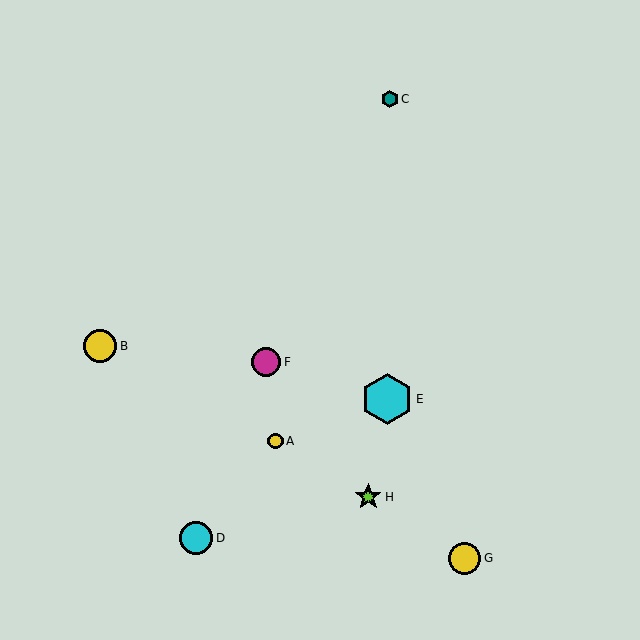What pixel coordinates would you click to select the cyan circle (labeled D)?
Click at (196, 538) to select the cyan circle D.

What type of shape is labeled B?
Shape B is a yellow circle.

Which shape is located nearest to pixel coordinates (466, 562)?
The yellow circle (labeled G) at (465, 558) is nearest to that location.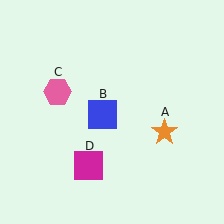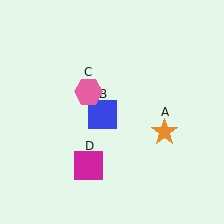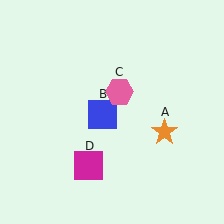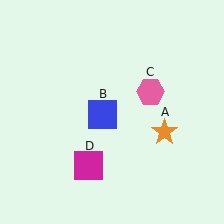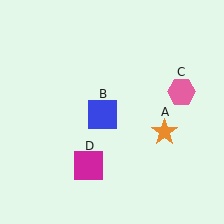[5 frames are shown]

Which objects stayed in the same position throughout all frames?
Orange star (object A) and blue square (object B) and magenta square (object D) remained stationary.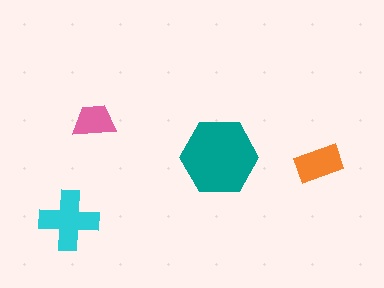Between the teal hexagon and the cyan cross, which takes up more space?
The teal hexagon.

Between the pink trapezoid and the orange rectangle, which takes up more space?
The orange rectangle.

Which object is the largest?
The teal hexagon.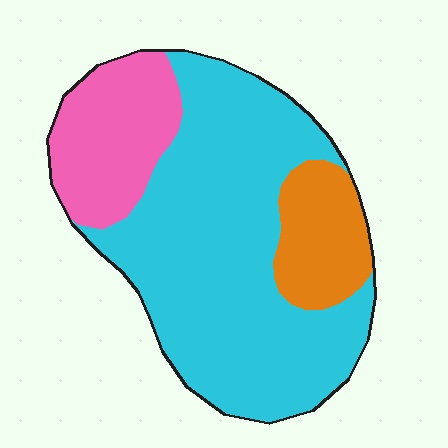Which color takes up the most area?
Cyan, at roughly 65%.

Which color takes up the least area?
Orange, at roughly 15%.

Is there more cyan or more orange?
Cyan.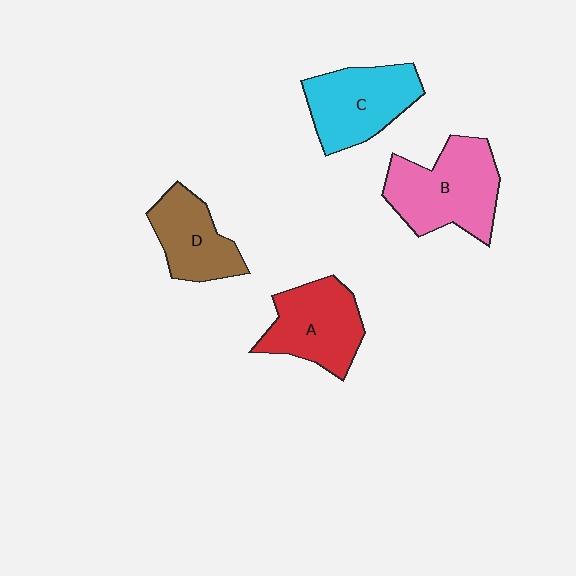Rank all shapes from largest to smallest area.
From largest to smallest: B (pink), C (cyan), A (red), D (brown).